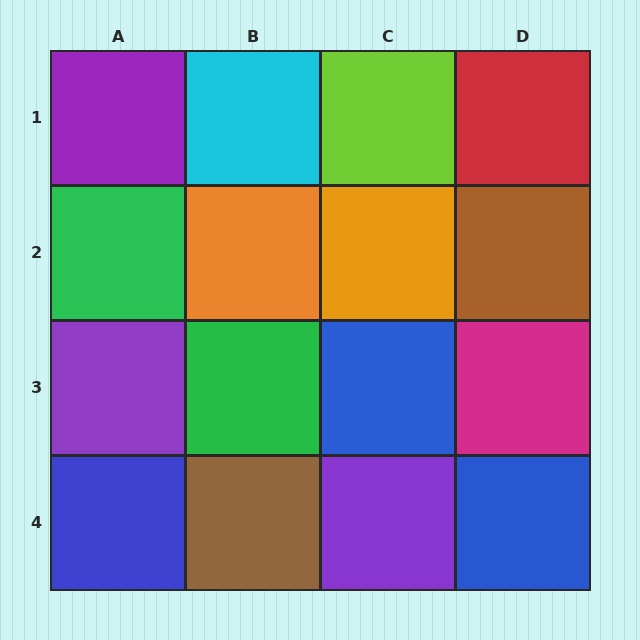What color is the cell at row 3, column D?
Magenta.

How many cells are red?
1 cell is red.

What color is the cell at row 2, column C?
Orange.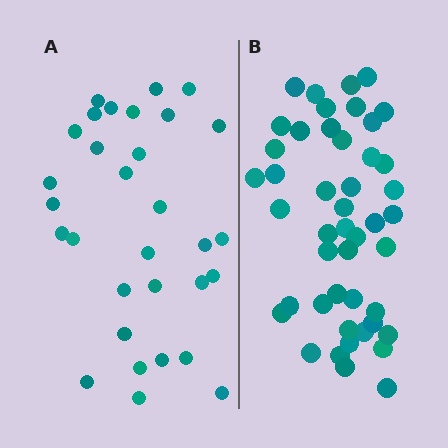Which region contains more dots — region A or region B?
Region B (the right region) has more dots.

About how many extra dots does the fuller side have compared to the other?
Region B has approximately 15 more dots than region A.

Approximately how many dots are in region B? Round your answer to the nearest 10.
About 50 dots. (The exact count is 46, which rounds to 50.)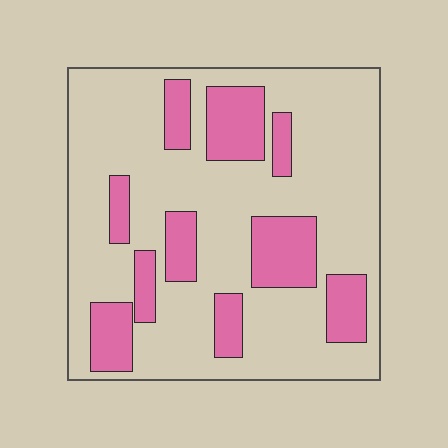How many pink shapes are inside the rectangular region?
10.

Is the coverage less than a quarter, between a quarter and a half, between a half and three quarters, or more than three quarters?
Between a quarter and a half.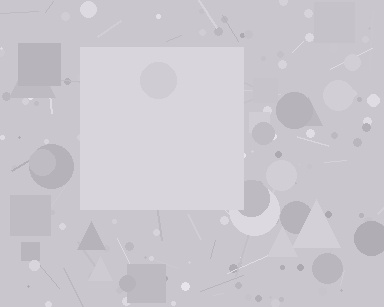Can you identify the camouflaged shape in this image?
The camouflaged shape is a square.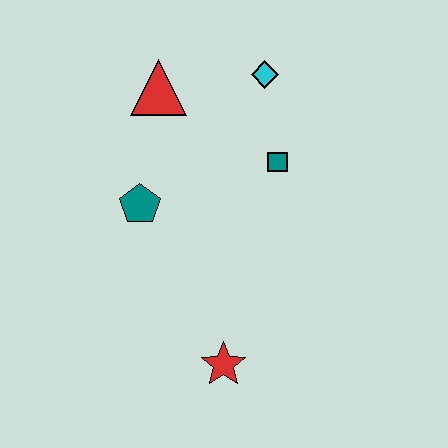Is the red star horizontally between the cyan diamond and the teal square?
No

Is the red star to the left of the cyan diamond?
Yes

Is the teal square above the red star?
Yes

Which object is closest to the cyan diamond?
The teal square is closest to the cyan diamond.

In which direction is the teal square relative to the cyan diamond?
The teal square is below the cyan diamond.